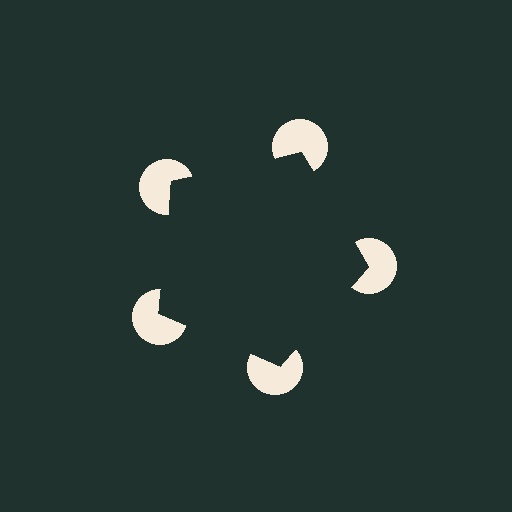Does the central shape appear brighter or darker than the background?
It typically appears slightly darker than the background, even though no actual brightness change is drawn.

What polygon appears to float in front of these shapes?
An illusory pentagon — its edges are inferred from the aligned wedge cuts in the pac-man discs, not physically drawn.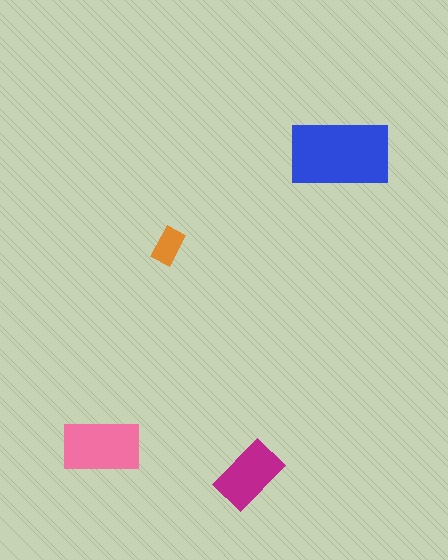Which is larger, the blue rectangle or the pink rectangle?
The blue one.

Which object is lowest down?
The magenta rectangle is bottommost.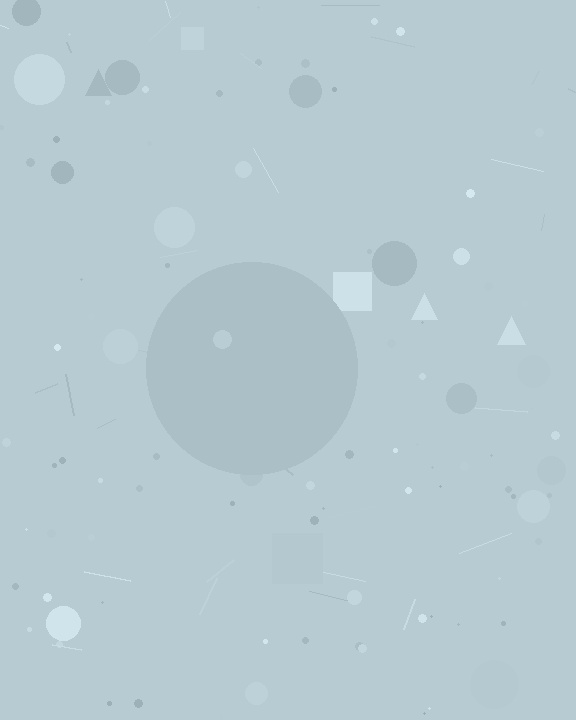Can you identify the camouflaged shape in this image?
The camouflaged shape is a circle.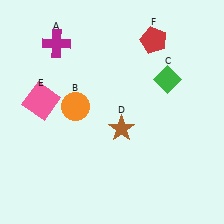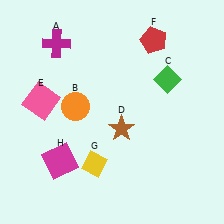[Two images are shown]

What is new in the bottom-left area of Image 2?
A magenta square (H) was added in the bottom-left area of Image 2.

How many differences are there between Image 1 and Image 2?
There are 2 differences between the two images.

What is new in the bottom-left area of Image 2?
A yellow diamond (G) was added in the bottom-left area of Image 2.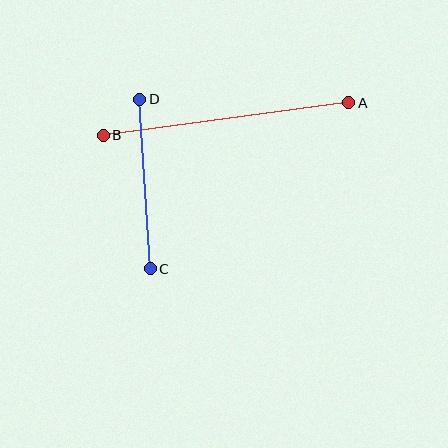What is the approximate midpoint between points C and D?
The midpoint is at approximately (145, 184) pixels.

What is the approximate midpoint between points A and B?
The midpoint is at approximately (226, 119) pixels.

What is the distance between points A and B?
The distance is approximately 248 pixels.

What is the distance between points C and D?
The distance is approximately 170 pixels.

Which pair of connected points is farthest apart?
Points A and B are farthest apart.